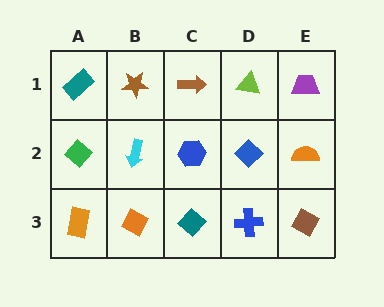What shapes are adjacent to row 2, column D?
A lime triangle (row 1, column D), a blue cross (row 3, column D), a blue hexagon (row 2, column C), an orange semicircle (row 2, column E).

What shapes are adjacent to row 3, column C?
A blue hexagon (row 2, column C), an orange diamond (row 3, column B), a blue cross (row 3, column D).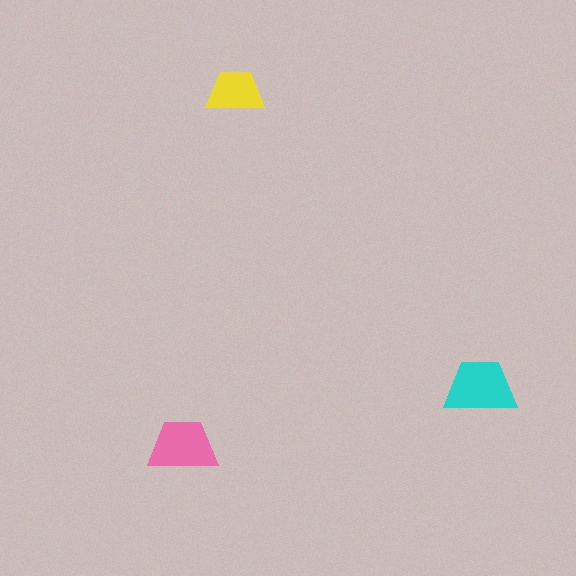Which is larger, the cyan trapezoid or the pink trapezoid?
The cyan one.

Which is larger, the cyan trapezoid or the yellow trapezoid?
The cyan one.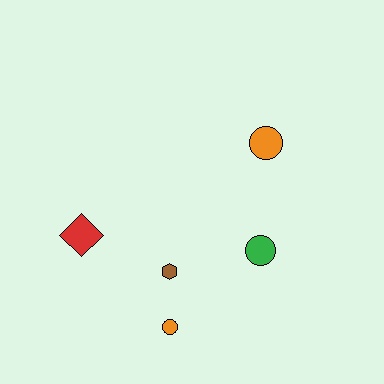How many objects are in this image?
There are 5 objects.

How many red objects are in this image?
There is 1 red object.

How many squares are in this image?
There are no squares.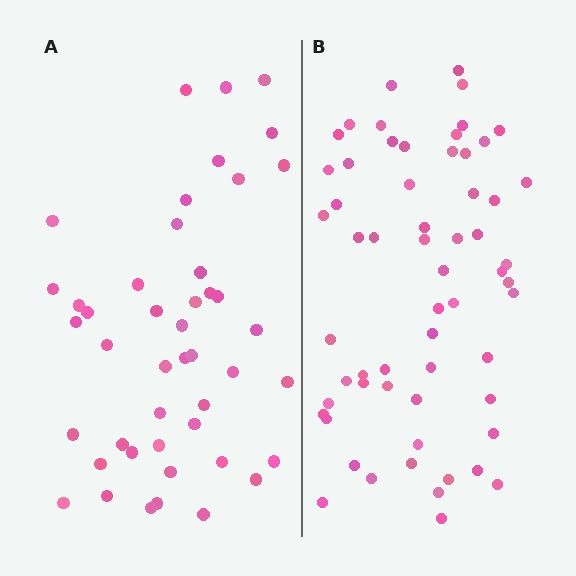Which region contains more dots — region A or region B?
Region B (the right region) has more dots.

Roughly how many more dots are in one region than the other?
Region B has approximately 15 more dots than region A.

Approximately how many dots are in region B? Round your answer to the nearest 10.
About 60 dots.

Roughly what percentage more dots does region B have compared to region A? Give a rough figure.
About 35% more.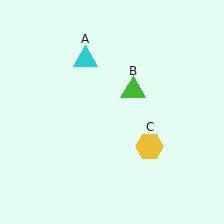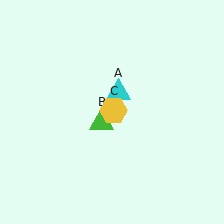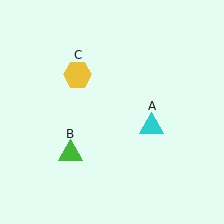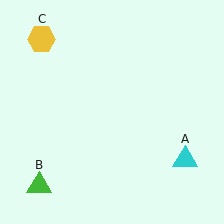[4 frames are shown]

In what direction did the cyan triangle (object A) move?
The cyan triangle (object A) moved down and to the right.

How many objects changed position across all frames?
3 objects changed position: cyan triangle (object A), green triangle (object B), yellow hexagon (object C).